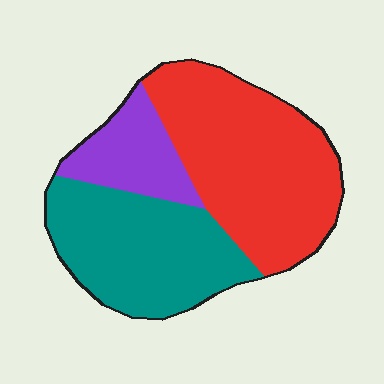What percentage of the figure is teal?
Teal takes up between a third and a half of the figure.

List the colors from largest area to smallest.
From largest to smallest: red, teal, purple.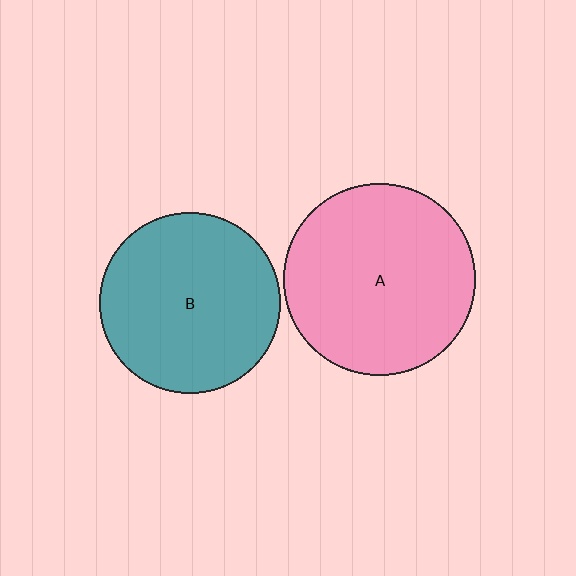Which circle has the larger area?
Circle A (pink).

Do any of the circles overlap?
No, none of the circles overlap.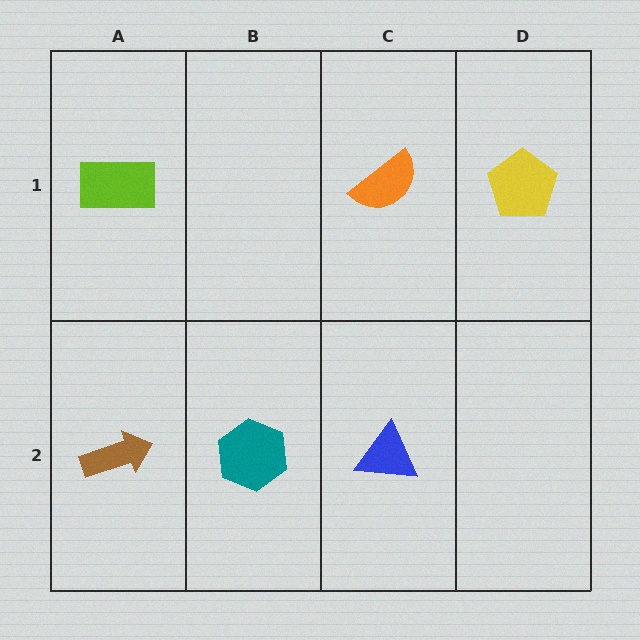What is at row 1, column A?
A lime rectangle.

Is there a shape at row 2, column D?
No, that cell is empty.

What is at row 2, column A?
A brown arrow.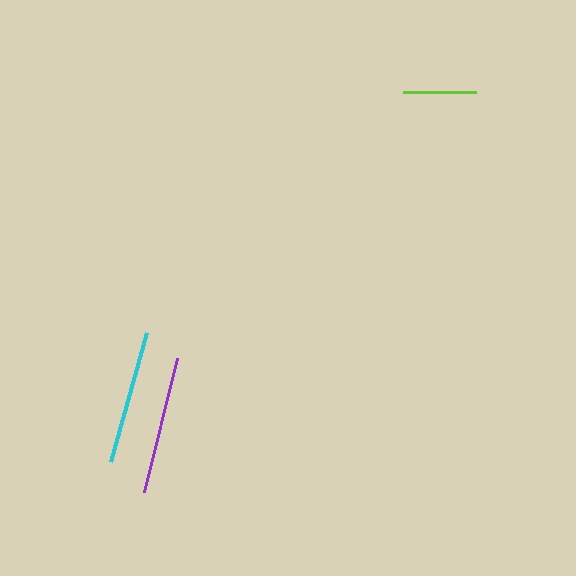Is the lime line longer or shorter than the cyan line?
The cyan line is longer than the lime line.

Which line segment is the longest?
The purple line is the longest at approximately 138 pixels.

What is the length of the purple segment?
The purple segment is approximately 138 pixels long.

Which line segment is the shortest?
The lime line is the shortest at approximately 72 pixels.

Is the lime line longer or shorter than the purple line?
The purple line is longer than the lime line.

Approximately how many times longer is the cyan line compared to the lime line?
The cyan line is approximately 1.9 times the length of the lime line.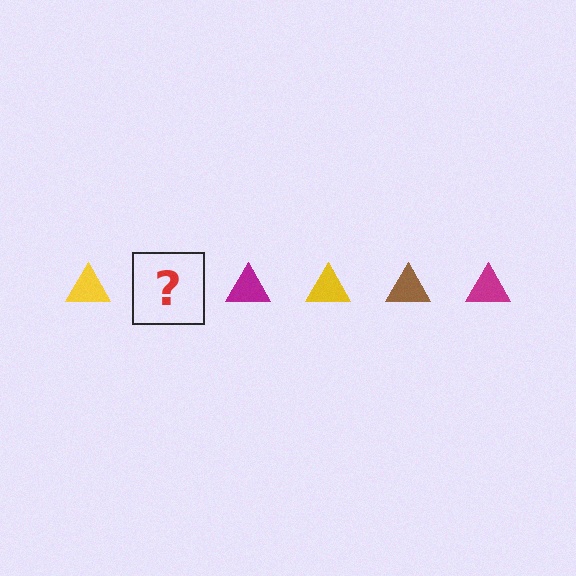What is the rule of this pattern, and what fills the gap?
The rule is that the pattern cycles through yellow, brown, magenta triangles. The gap should be filled with a brown triangle.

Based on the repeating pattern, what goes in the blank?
The blank should be a brown triangle.